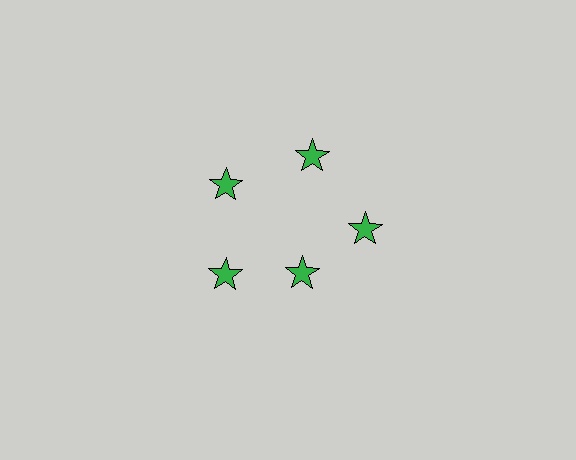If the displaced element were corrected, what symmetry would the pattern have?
It would have 5-fold rotational symmetry — the pattern would map onto itself every 72 degrees.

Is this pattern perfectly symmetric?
No. The 5 green stars are arranged in a ring, but one element near the 5 o'clock position is pulled inward toward the center, breaking the 5-fold rotational symmetry.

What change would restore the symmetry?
The symmetry would be restored by moving it outward, back onto the ring so that all 5 stars sit at equal angles and equal distance from the center.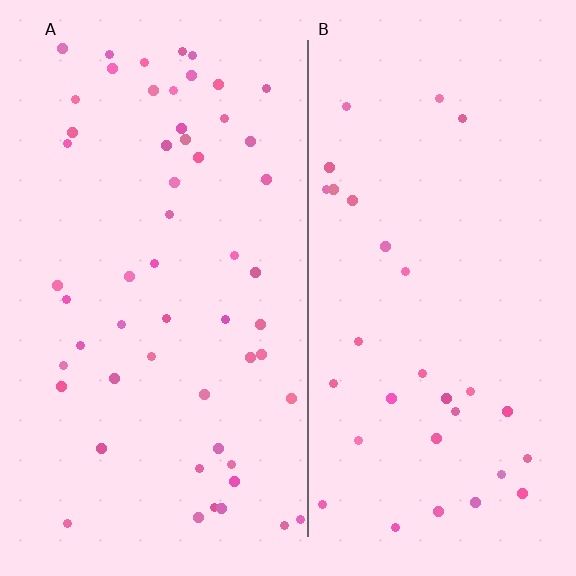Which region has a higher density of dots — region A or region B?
A (the left).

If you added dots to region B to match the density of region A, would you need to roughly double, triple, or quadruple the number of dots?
Approximately double.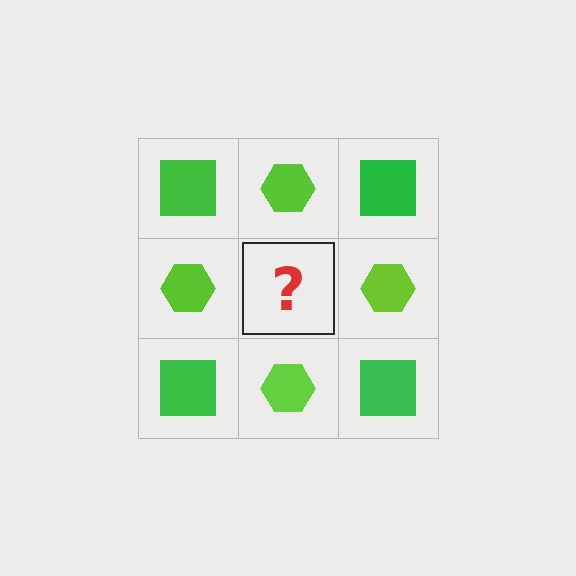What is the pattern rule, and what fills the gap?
The rule is that it alternates green square and lime hexagon in a checkerboard pattern. The gap should be filled with a green square.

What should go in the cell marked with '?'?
The missing cell should contain a green square.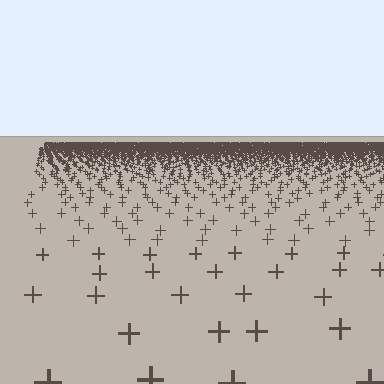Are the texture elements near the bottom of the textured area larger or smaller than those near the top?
Larger. Near the bottom, elements are closer to the viewer and appear at a bigger on-screen size.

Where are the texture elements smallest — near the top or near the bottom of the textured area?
Near the top.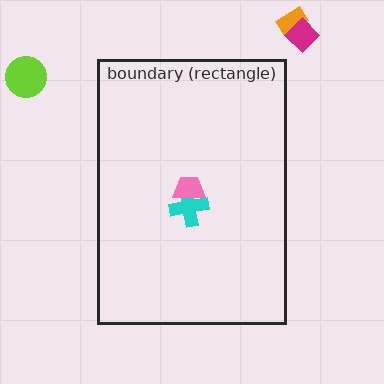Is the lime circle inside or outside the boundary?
Outside.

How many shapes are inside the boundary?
2 inside, 3 outside.